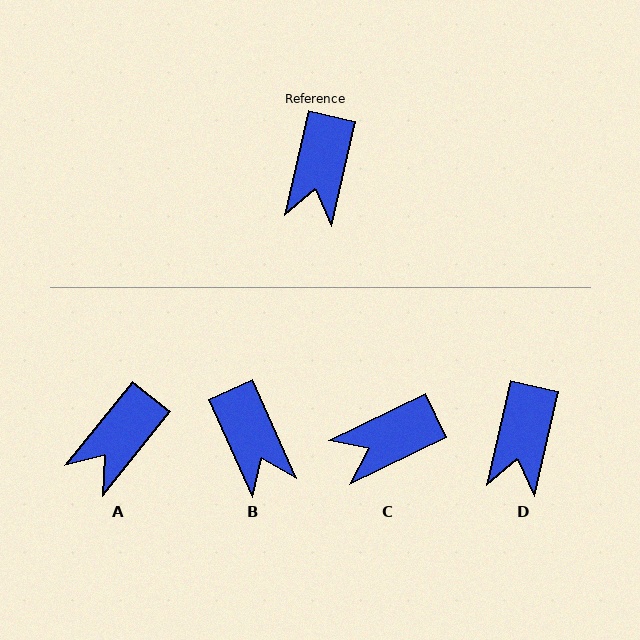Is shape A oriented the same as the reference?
No, it is off by about 26 degrees.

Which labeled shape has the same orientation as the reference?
D.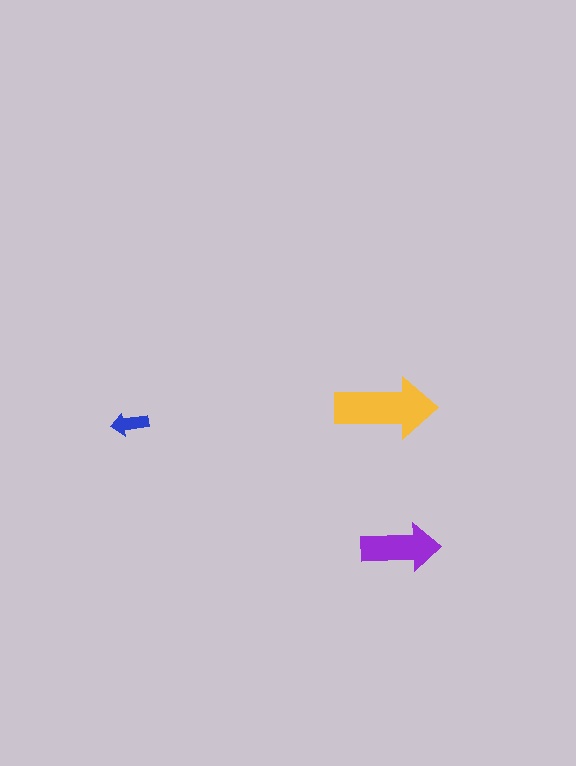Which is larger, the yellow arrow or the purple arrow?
The yellow one.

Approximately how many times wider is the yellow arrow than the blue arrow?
About 2.5 times wider.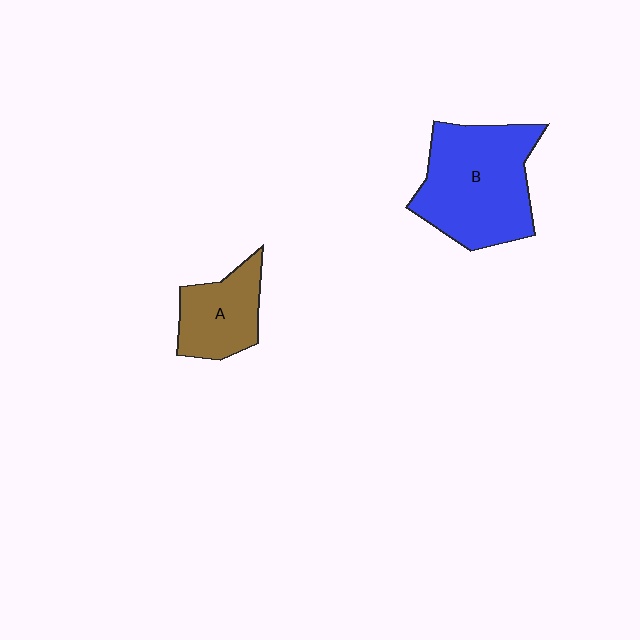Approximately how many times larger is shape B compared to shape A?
Approximately 1.9 times.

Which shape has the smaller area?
Shape A (brown).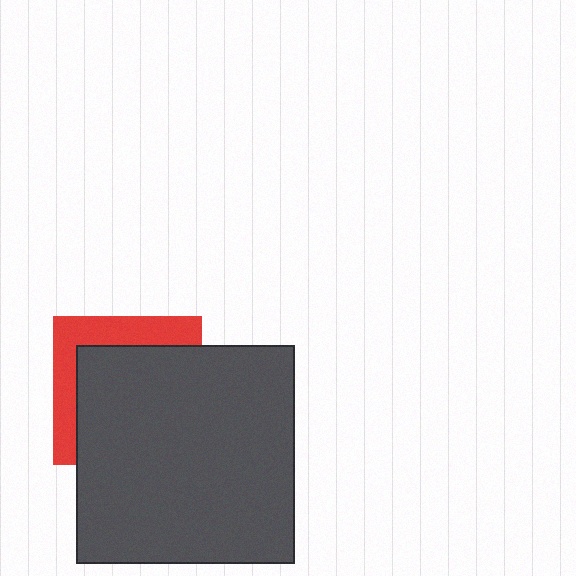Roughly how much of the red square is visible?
A small part of it is visible (roughly 32%).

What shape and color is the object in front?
The object in front is a dark gray square.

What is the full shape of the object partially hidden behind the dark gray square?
The partially hidden object is a red square.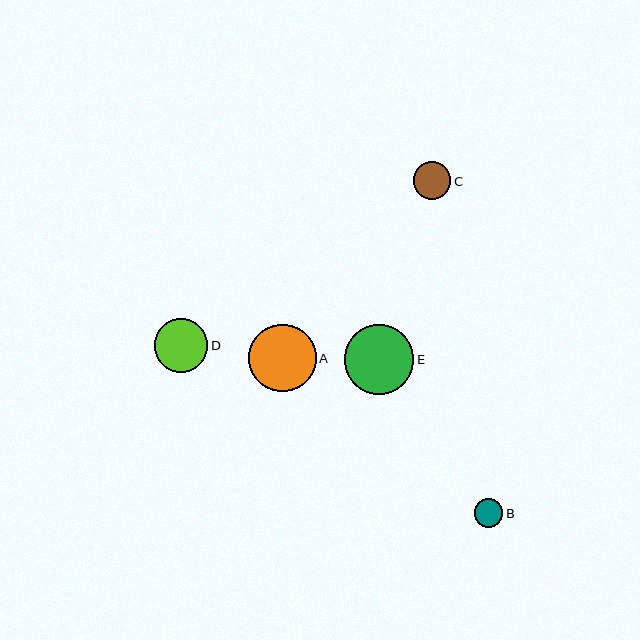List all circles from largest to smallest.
From largest to smallest: E, A, D, C, B.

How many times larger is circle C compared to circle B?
Circle C is approximately 1.3 times the size of circle B.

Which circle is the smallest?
Circle B is the smallest with a size of approximately 29 pixels.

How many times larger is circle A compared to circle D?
Circle A is approximately 1.2 times the size of circle D.